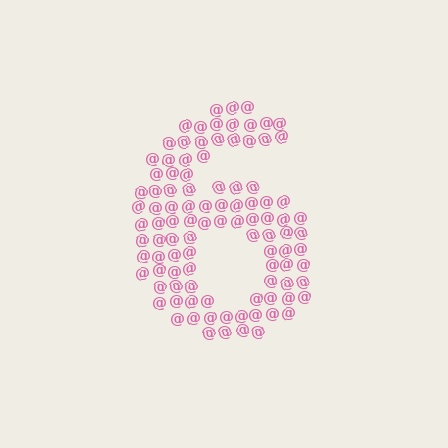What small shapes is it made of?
It is made of small at signs.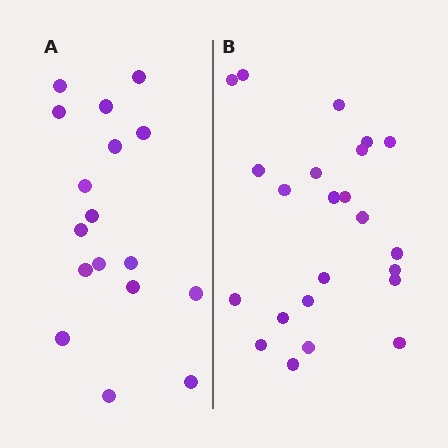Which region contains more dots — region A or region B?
Region B (the right region) has more dots.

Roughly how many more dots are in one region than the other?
Region B has about 6 more dots than region A.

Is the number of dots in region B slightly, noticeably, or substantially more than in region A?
Region B has noticeably more, but not dramatically so. The ratio is roughly 1.4 to 1.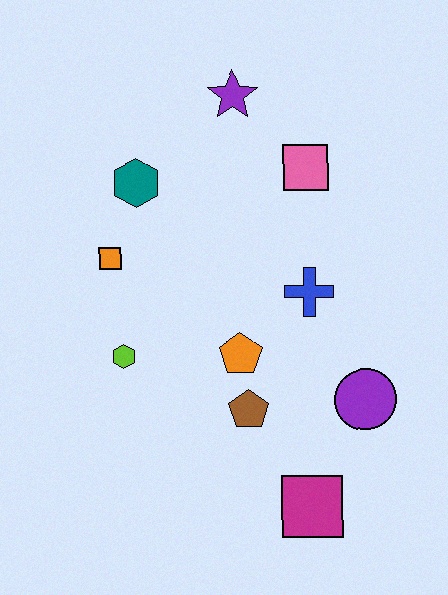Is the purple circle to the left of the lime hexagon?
No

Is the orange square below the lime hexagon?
No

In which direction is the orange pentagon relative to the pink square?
The orange pentagon is below the pink square.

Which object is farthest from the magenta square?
The purple star is farthest from the magenta square.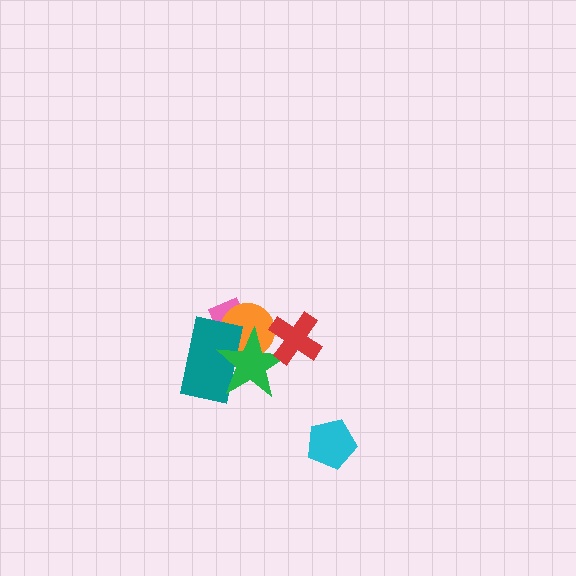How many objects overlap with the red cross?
1 object overlaps with the red cross.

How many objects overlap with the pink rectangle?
3 objects overlap with the pink rectangle.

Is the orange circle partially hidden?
Yes, it is partially covered by another shape.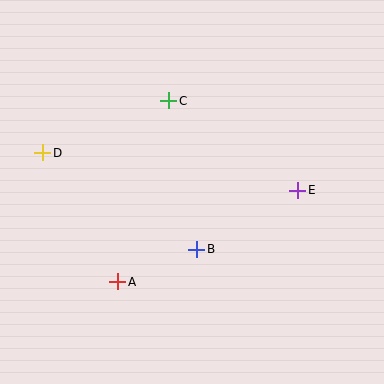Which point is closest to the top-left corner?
Point D is closest to the top-left corner.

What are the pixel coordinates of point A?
Point A is at (118, 282).